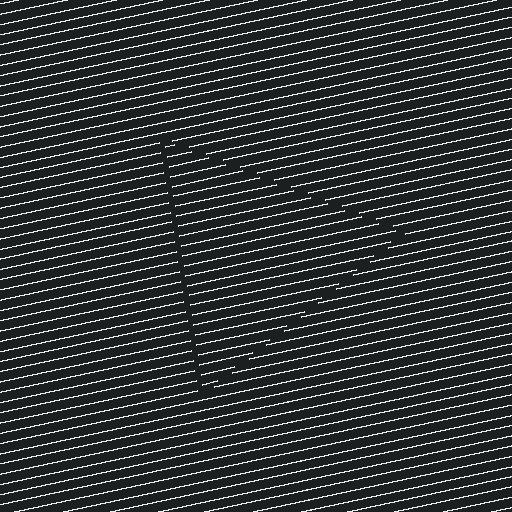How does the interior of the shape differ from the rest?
The interior of the shape contains the same grating, shifted by half a period — the contour is defined by the phase discontinuity where line-ends from the inner and outer gratings abut.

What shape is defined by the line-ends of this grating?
An illusory triangle. The interior of the shape contains the same grating, shifted by half a period — the contour is defined by the phase discontinuity where line-ends from the inner and outer gratings abut.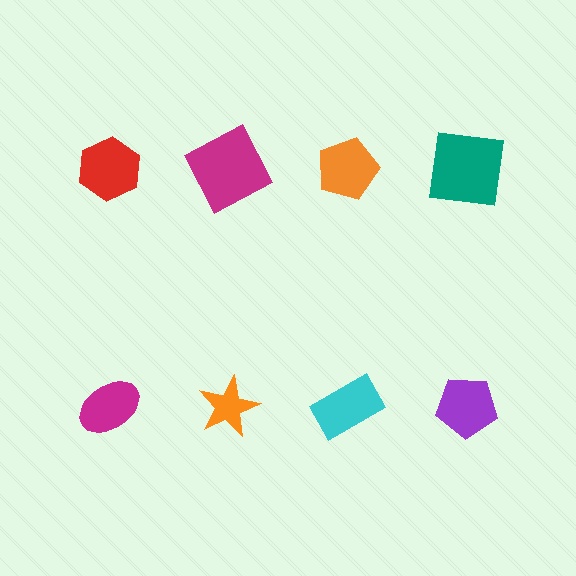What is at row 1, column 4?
A teal square.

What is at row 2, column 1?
A magenta ellipse.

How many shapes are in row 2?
4 shapes.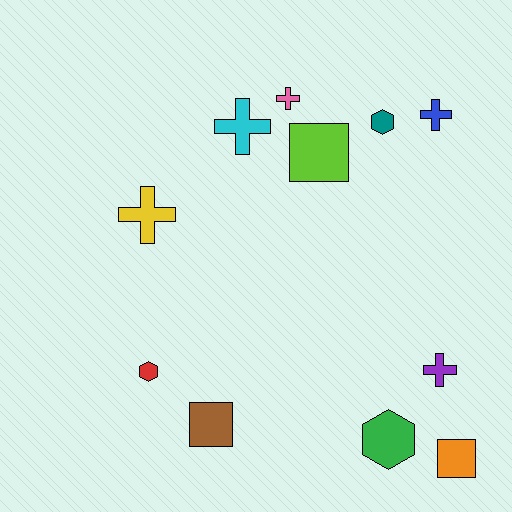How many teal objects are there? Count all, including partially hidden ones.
There is 1 teal object.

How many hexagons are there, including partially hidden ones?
There are 3 hexagons.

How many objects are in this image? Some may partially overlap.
There are 11 objects.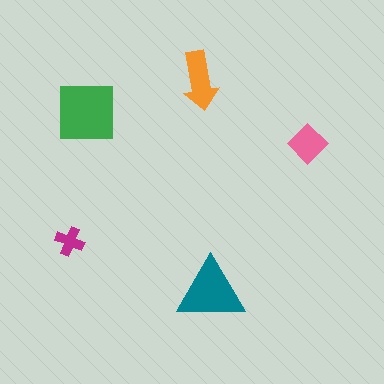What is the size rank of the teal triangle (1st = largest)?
2nd.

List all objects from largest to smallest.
The green square, the teal triangle, the orange arrow, the pink diamond, the magenta cross.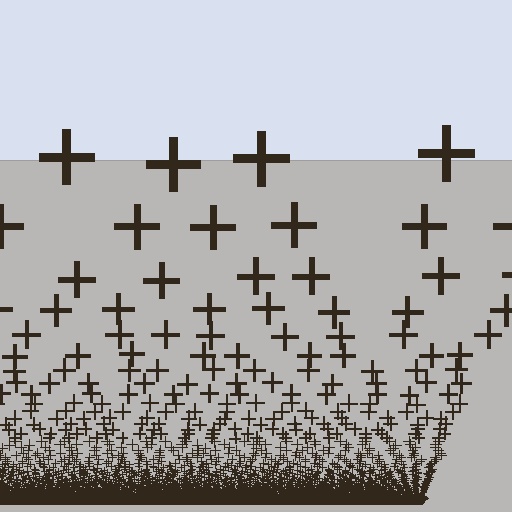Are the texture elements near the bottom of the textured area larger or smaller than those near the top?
Smaller. The gradient is inverted — elements near the bottom are smaller and denser.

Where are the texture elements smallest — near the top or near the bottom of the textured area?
Near the bottom.